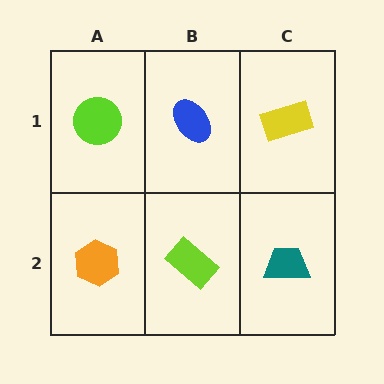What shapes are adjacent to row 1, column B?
A lime rectangle (row 2, column B), a lime circle (row 1, column A), a yellow rectangle (row 1, column C).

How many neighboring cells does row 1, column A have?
2.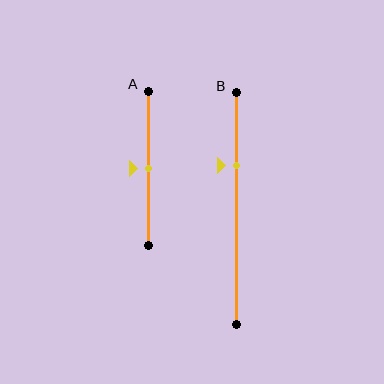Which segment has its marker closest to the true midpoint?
Segment A has its marker closest to the true midpoint.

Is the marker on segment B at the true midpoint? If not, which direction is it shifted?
No, the marker on segment B is shifted upward by about 18% of the segment length.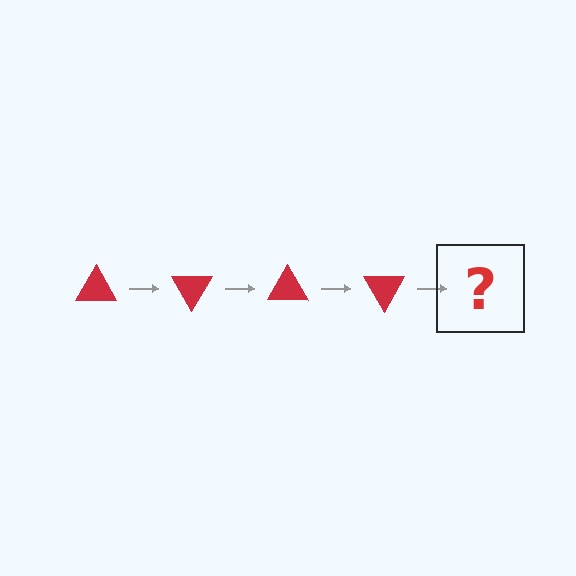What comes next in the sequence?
The next element should be a red triangle rotated 240 degrees.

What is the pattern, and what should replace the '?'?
The pattern is that the triangle rotates 60 degrees each step. The '?' should be a red triangle rotated 240 degrees.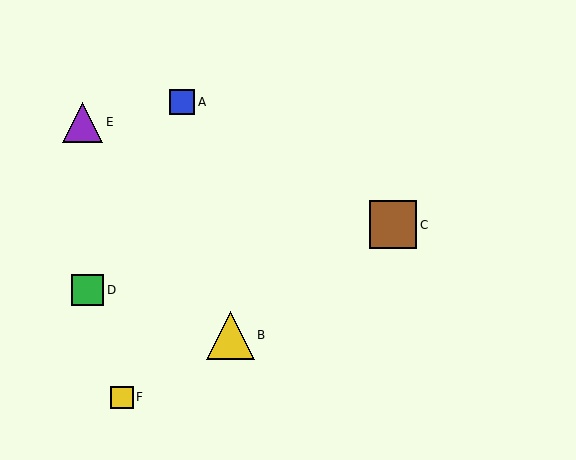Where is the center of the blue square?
The center of the blue square is at (182, 102).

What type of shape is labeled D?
Shape D is a green square.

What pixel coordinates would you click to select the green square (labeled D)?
Click at (88, 290) to select the green square D.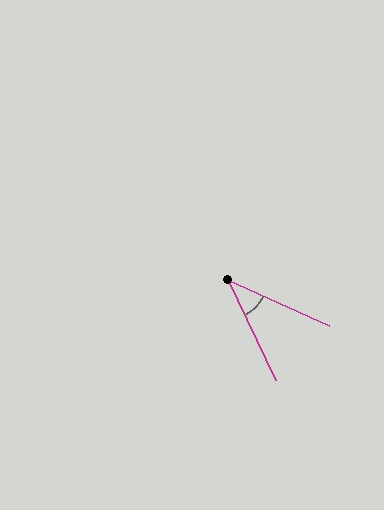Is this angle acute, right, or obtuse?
It is acute.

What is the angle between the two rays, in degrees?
Approximately 40 degrees.